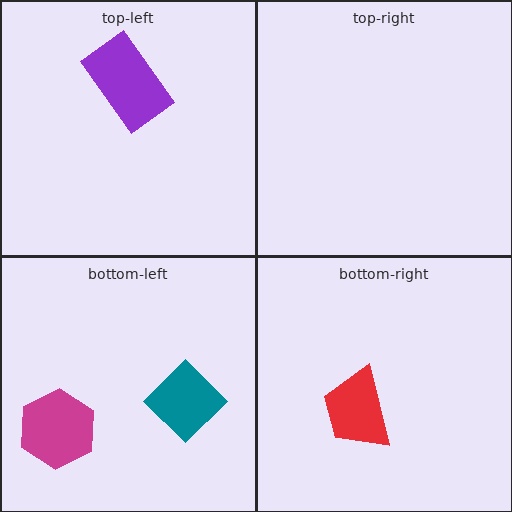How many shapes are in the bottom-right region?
1.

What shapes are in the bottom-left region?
The magenta hexagon, the teal diamond.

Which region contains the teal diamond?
The bottom-left region.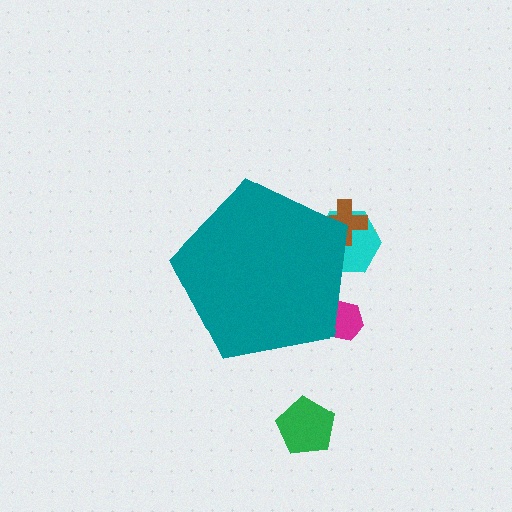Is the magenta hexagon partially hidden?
Yes, the magenta hexagon is partially hidden behind the teal pentagon.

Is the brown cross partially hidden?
Yes, the brown cross is partially hidden behind the teal pentagon.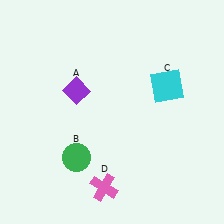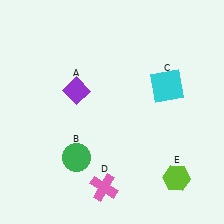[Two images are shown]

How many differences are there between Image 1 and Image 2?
There is 1 difference between the two images.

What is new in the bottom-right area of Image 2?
A lime hexagon (E) was added in the bottom-right area of Image 2.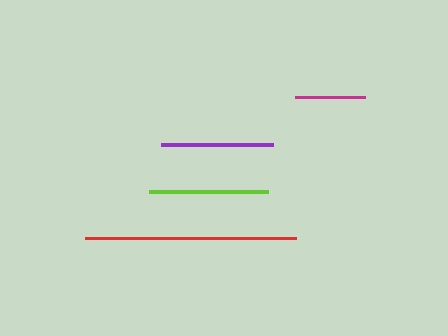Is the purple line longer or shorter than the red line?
The red line is longer than the purple line.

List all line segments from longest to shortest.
From longest to shortest: red, lime, purple, magenta.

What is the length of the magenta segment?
The magenta segment is approximately 70 pixels long.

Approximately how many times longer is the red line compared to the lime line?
The red line is approximately 1.8 times the length of the lime line.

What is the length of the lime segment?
The lime segment is approximately 119 pixels long.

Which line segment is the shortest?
The magenta line is the shortest at approximately 70 pixels.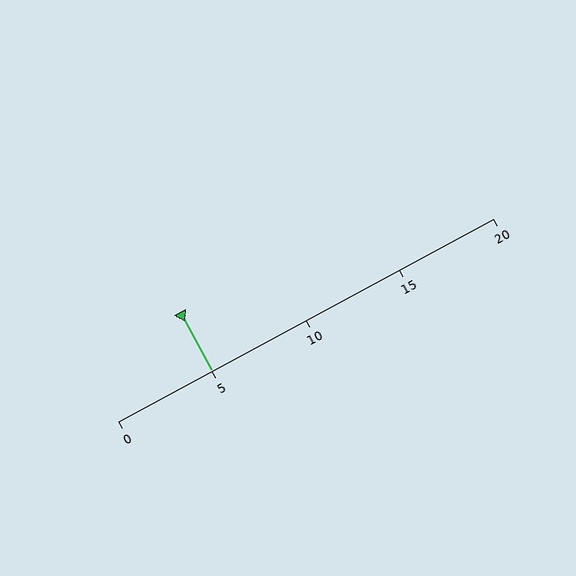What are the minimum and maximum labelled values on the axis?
The axis runs from 0 to 20.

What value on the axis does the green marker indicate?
The marker indicates approximately 5.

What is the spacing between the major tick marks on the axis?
The major ticks are spaced 5 apart.